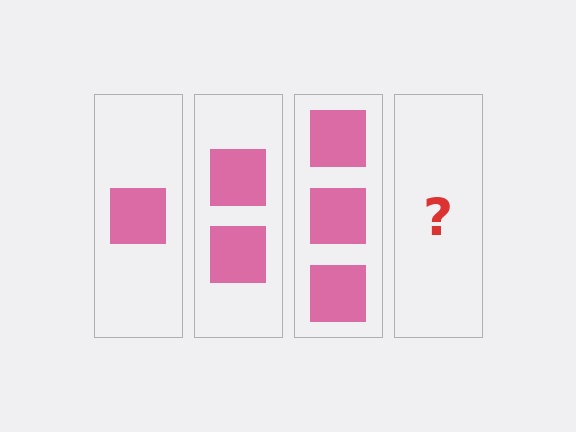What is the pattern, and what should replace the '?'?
The pattern is that each step adds one more square. The '?' should be 4 squares.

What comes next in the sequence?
The next element should be 4 squares.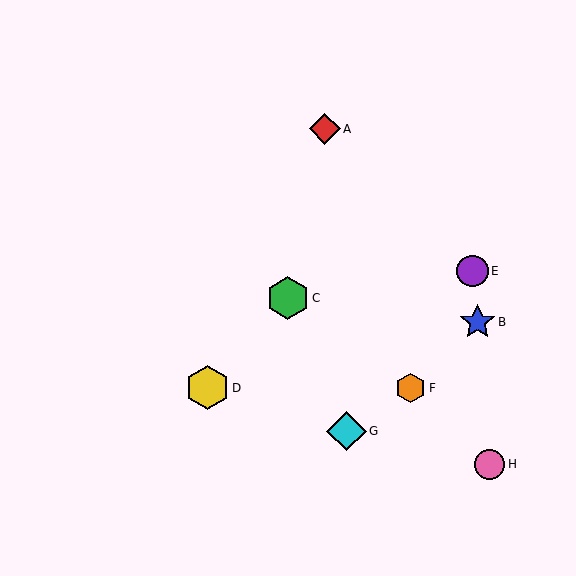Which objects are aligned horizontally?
Objects D, F are aligned horizontally.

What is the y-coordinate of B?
Object B is at y≈322.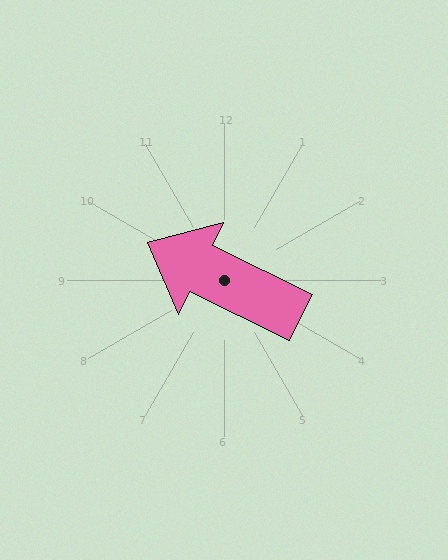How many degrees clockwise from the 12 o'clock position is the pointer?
Approximately 296 degrees.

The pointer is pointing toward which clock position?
Roughly 10 o'clock.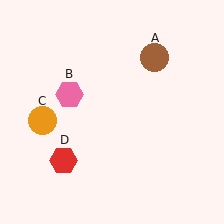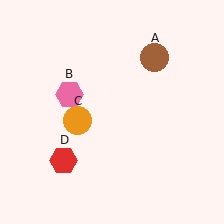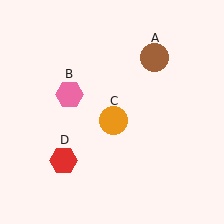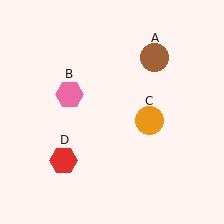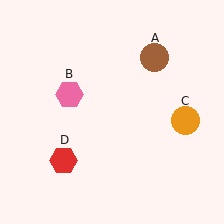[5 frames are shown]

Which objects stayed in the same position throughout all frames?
Brown circle (object A) and pink hexagon (object B) and red hexagon (object D) remained stationary.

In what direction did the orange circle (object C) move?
The orange circle (object C) moved right.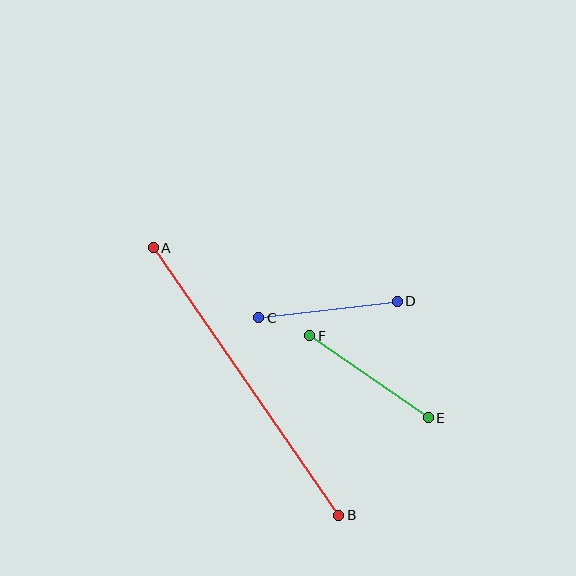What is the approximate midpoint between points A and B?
The midpoint is at approximately (246, 382) pixels.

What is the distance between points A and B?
The distance is approximately 325 pixels.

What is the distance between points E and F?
The distance is approximately 144 pixels.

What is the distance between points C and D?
The distance is approximately 140 pixels.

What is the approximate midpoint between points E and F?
The midpoint is at approximately (369, 377) pixels.